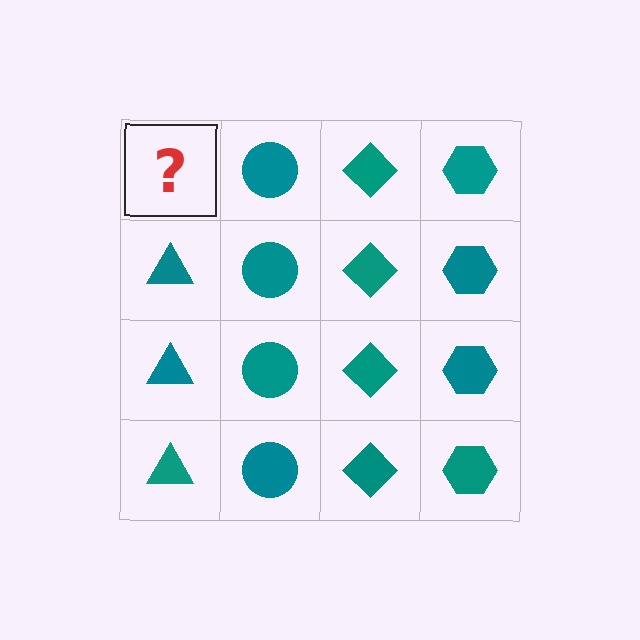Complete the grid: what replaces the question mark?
The question mark should be replaced with a teal triangle.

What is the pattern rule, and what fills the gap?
The rule is that each column has a consistent shape. The gap should be filled with a teal triangle.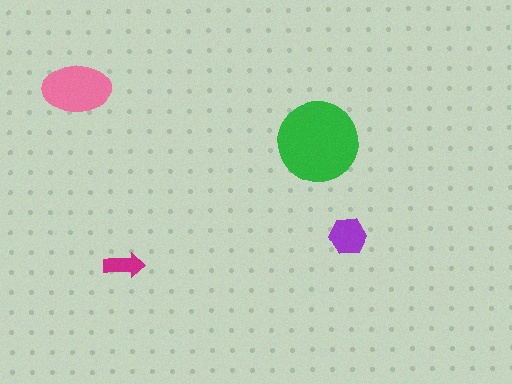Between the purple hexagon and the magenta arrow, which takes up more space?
The purple hexagon.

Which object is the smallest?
The magenta arrow.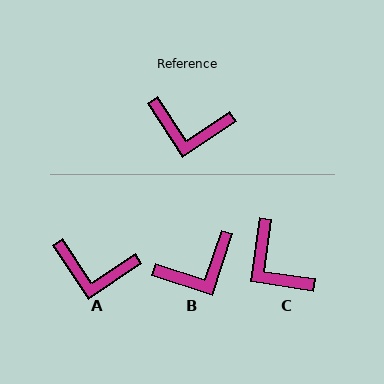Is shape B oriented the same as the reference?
No, it is off by about 39 degrees.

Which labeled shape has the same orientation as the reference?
A.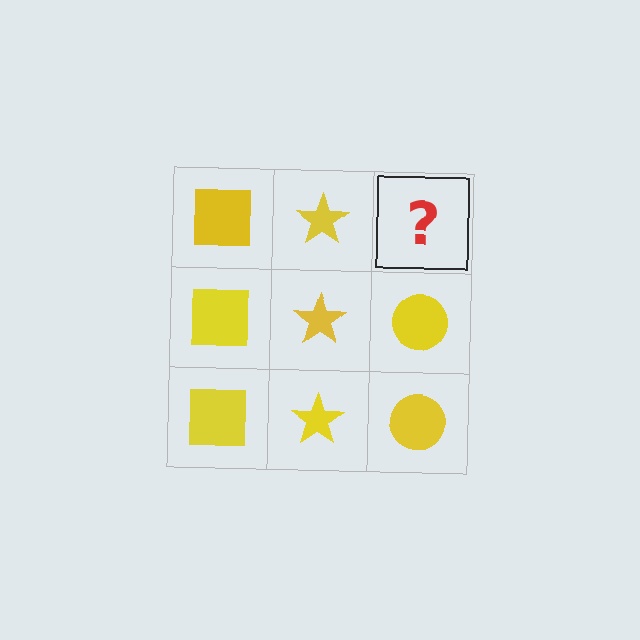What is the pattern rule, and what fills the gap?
The rule is that each column has a consistent shape. The gap should be filled with a yellow circle.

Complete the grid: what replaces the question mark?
The question mark should be replaced with a yellow circle.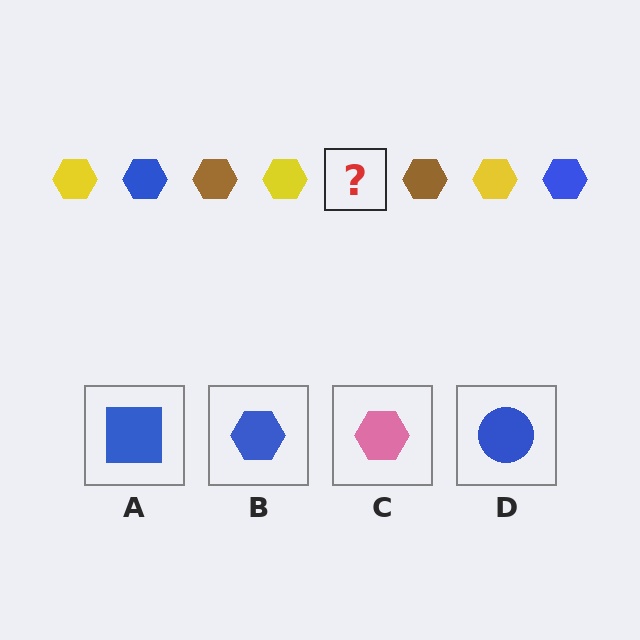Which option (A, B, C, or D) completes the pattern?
B.